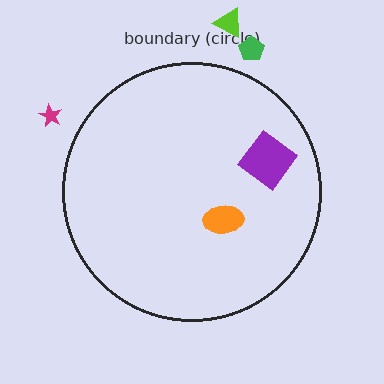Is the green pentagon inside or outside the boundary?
Outside.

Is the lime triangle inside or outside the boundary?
Outside.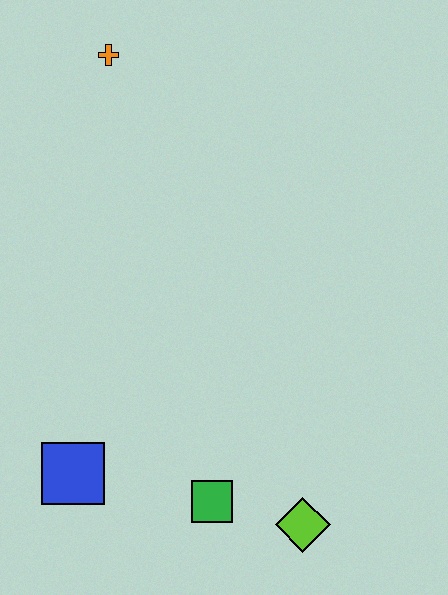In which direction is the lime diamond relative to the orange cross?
The lime diamond is below the orange cross.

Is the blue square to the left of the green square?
Yes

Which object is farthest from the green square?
The orange cross is farthest from the green square.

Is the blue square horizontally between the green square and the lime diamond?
No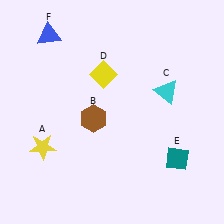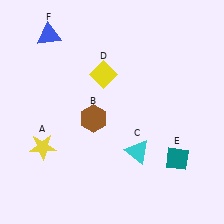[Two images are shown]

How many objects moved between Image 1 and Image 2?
1 object moved between the two images.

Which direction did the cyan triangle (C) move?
The cyan triangle (C) moved down.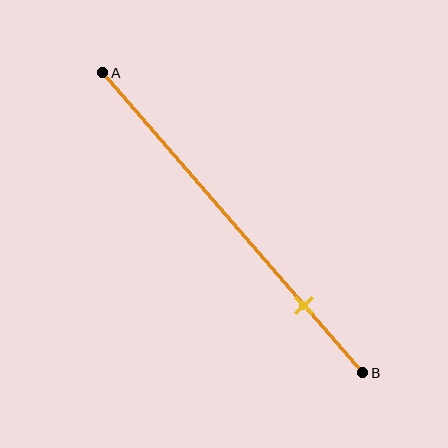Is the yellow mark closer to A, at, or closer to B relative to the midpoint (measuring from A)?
The yellow mark is closer to point B than the midpoint of segment AB.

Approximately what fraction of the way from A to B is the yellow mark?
The yellow mark is approximately 80% of the way from A to B.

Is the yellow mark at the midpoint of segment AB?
No, the mark is at about 80% from A, not at the 50% midpoint.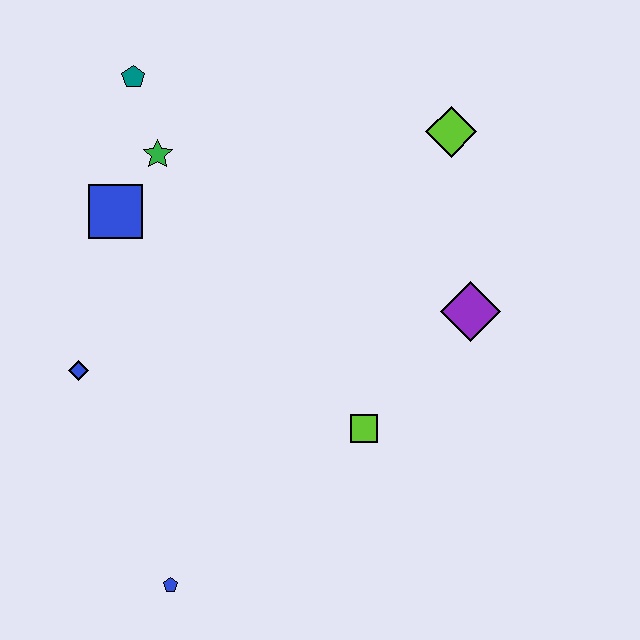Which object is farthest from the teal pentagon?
The blue pentagon is farthest from the teal pentagon.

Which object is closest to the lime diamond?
The purple diamond is closest to the lime diamond.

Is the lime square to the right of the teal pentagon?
Yes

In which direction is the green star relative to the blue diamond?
The green star is above the blue diamond.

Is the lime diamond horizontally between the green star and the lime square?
No